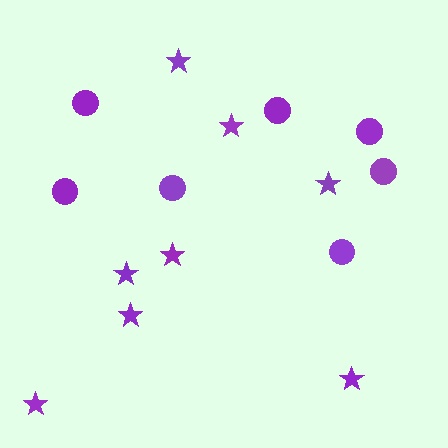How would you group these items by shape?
There are 2 groups: one group of circles (7) and one group of stars (8).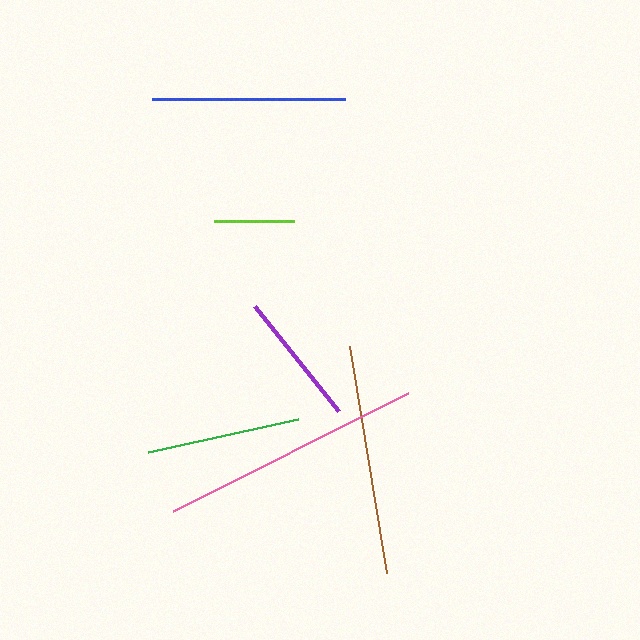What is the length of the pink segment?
The pink segment is approximately 263 pixels long.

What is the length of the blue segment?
The blue segment is approximately 193 pixels long.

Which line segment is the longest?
The pink line is the longest at approximately 263 pixels.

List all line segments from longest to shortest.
From longest to shortest: pink, brown, blue, green, purple, lime.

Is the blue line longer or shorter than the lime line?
The blue line is longer than the lime line.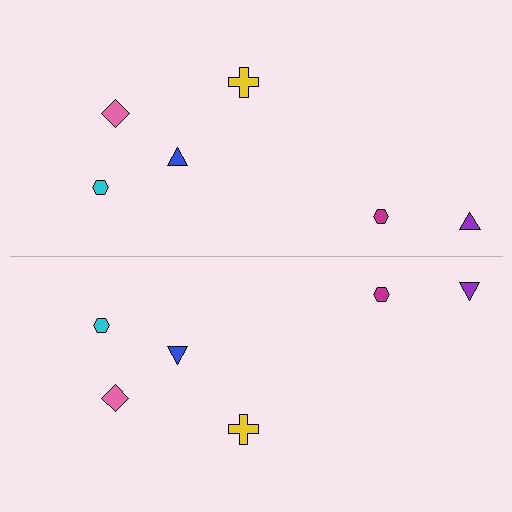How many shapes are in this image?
There are 12 shapes in this image.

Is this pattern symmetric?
Yes, this pattern has bilateral (reflection) symmetry.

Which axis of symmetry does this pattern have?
The pattern has a horizontal axis of symmetry running through the center of the image.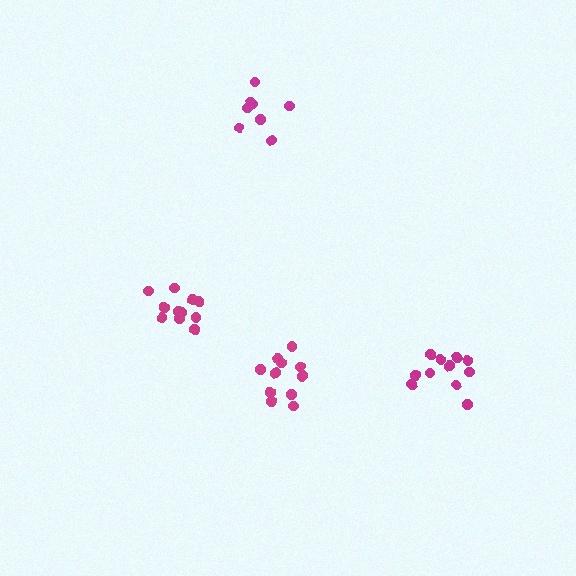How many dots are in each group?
Group 1: 8 dots, Group 2: 11 dots, Group 3: 11 dots, Group 4: 11 dots (41 total).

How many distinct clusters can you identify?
There are 4 distinct clusters.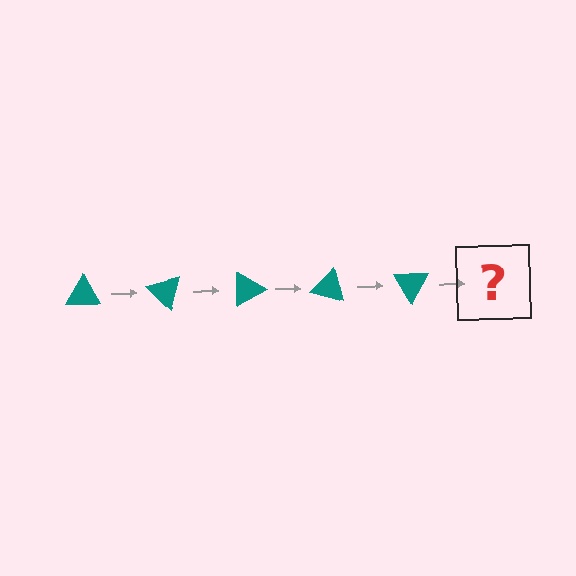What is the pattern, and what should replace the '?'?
The pattern is that the triangle rotates 45 degrees each step. The '?' should be a teal triangle rotated 225 degrees.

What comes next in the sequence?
The next element should be a teal triangle rotated 225 degrees.